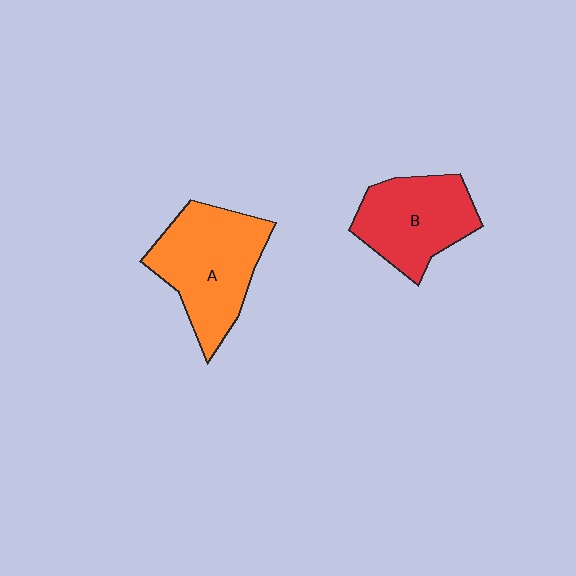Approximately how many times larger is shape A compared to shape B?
Approximately 1.2 times.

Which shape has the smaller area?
Shape B (red).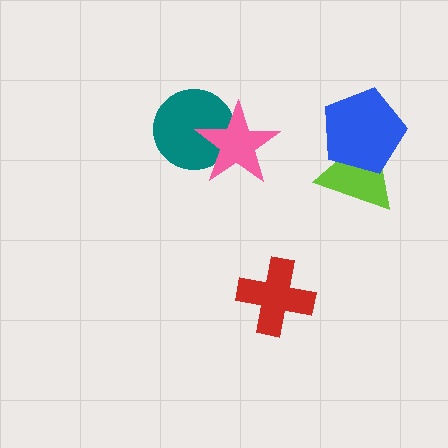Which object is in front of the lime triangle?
The blue pentagon is in front of the lime triangle.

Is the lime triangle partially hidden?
Yes, it is partially covered by another shape.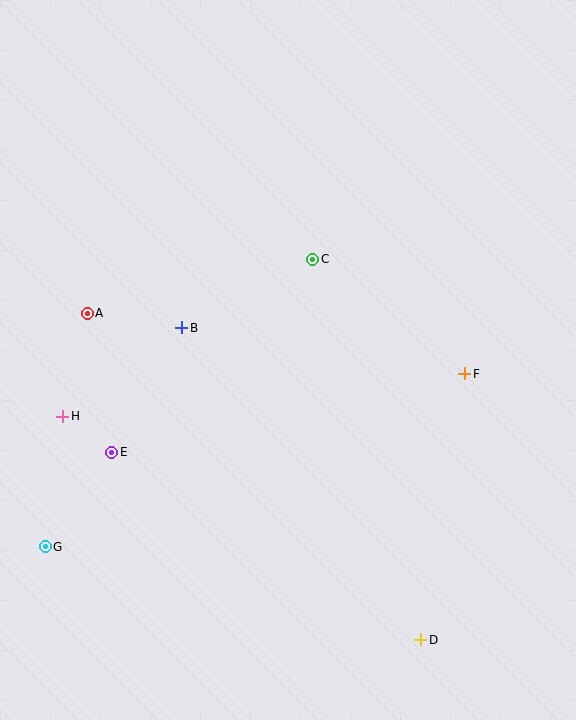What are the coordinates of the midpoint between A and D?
The midpoint between A and D is at (254, 477).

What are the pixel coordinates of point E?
Point E is at (112, 452).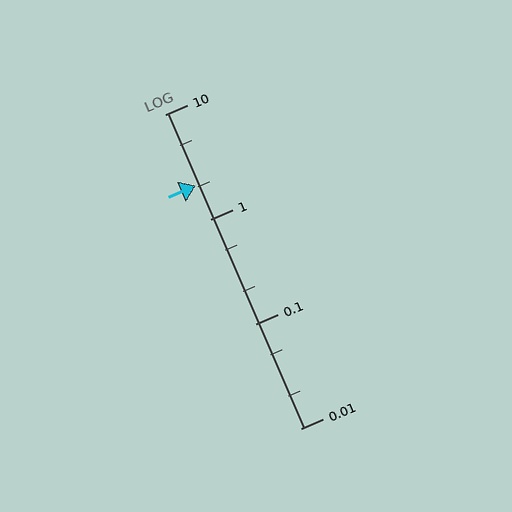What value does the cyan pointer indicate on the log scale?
The pointer indicates approximately 2.1.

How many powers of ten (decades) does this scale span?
The scale spans 3 decades, from 0.01 to 10.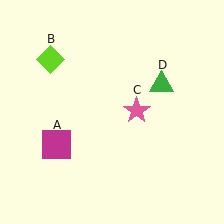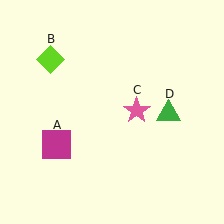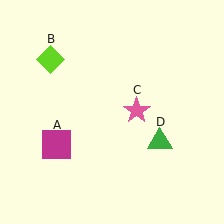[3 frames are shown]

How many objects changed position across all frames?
1 object changed position: green triangle (object D).